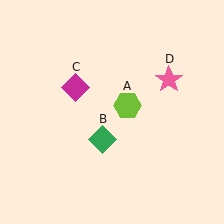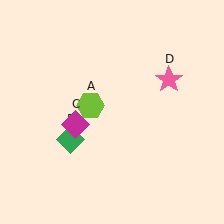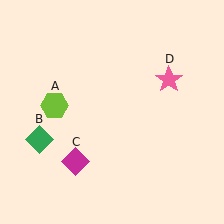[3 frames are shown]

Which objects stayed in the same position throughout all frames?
Pink star (object D) remained stationary.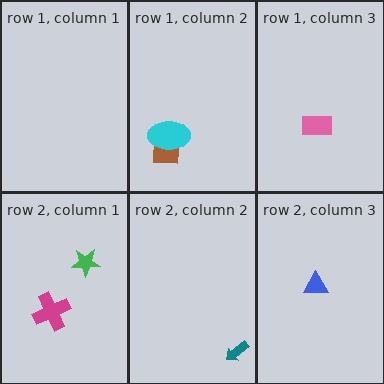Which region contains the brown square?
The row 1, column 2 region.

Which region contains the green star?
The row 2, column 1 region.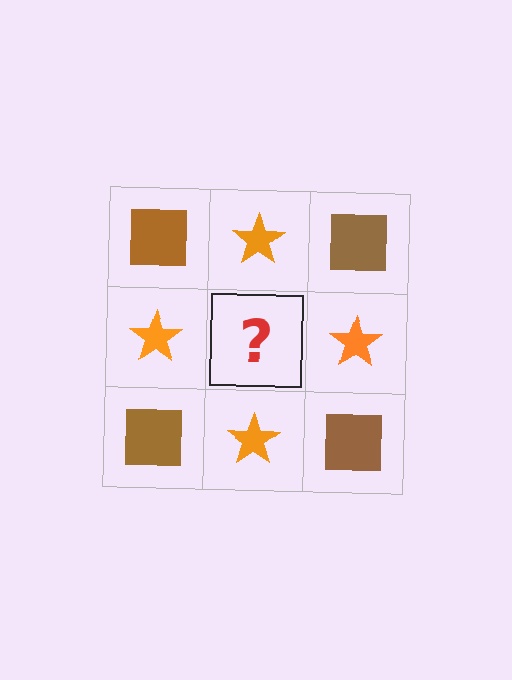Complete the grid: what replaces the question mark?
The question mark should be replaced with a brown square.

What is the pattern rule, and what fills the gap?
The rule is that it alternates brown square and orange star in a checkerboard pattern. The gap should be filled with a brown square.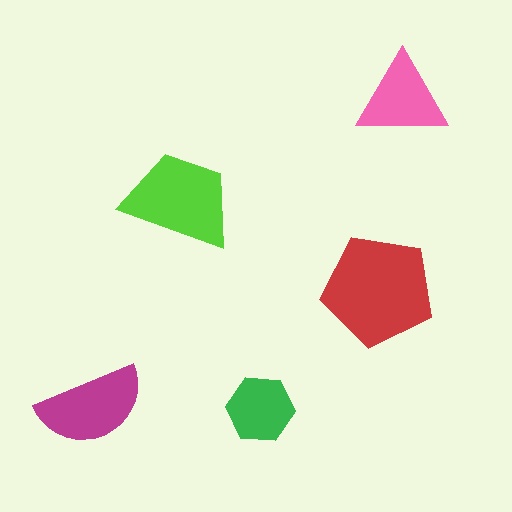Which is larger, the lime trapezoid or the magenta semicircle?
The lime trapezoid.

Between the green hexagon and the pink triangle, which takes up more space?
The pink triangle.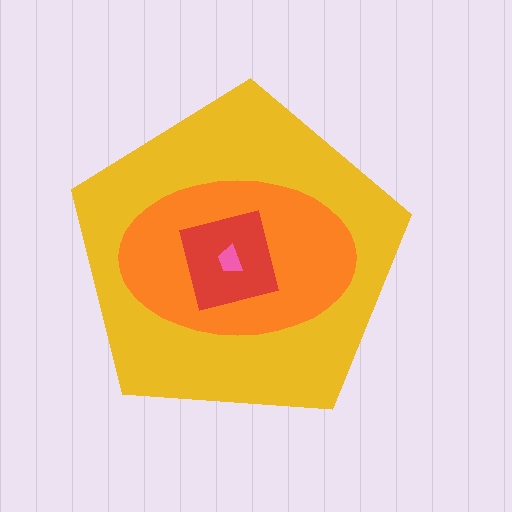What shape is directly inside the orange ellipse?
The red square.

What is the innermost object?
The pink trapezoid.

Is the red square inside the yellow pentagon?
Yes.